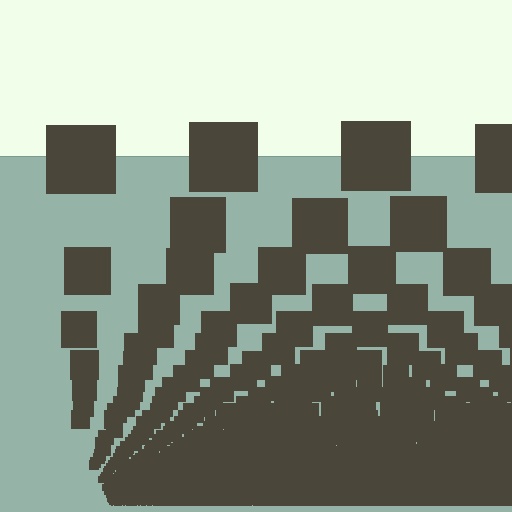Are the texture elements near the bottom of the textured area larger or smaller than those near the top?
Smaller. The gradient is inverted — elements near the bottom are smaller and denser.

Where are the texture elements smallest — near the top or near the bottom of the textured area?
Near the bottom.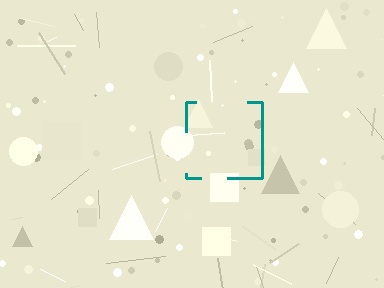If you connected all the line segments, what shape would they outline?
They would outline a square.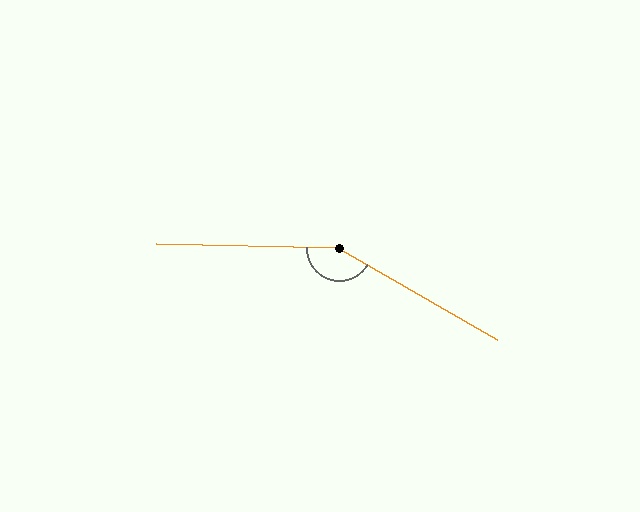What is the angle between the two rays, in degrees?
Approximately 151 degrees.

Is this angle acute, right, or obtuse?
It is obtuse.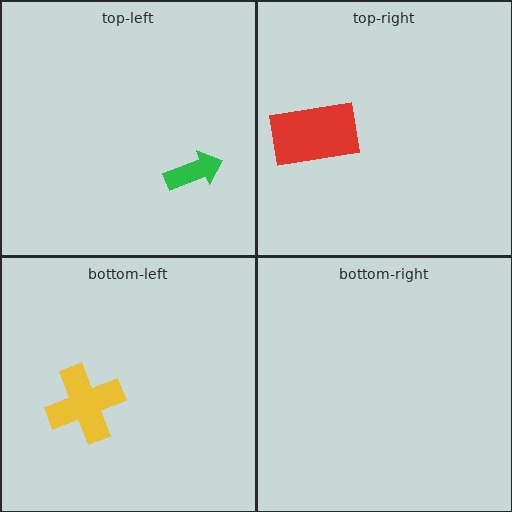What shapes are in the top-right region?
The red rectangle.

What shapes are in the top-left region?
The green arrow.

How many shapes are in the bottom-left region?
1.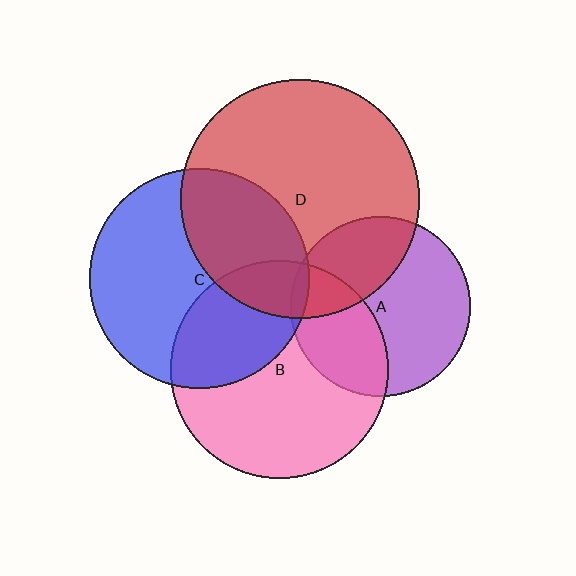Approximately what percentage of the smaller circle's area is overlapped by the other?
Approximately 30%.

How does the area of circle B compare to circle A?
Approximately 1.5 times.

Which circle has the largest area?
Circle D (red).